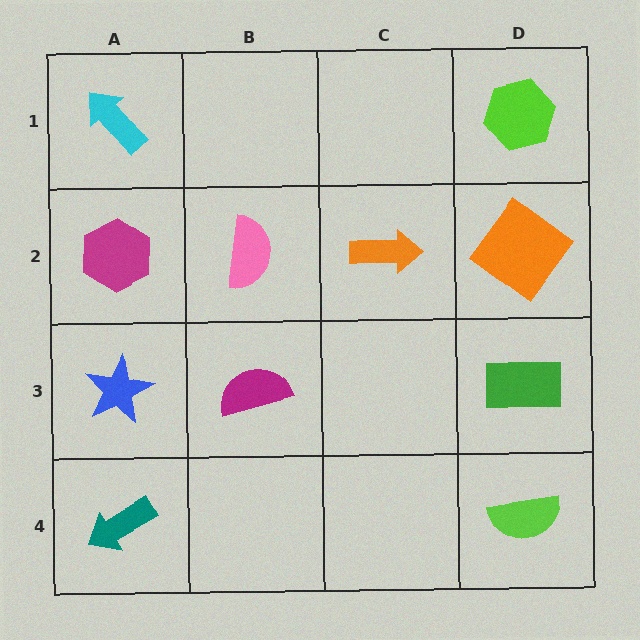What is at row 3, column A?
A blue star.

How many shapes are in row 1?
2 shapes.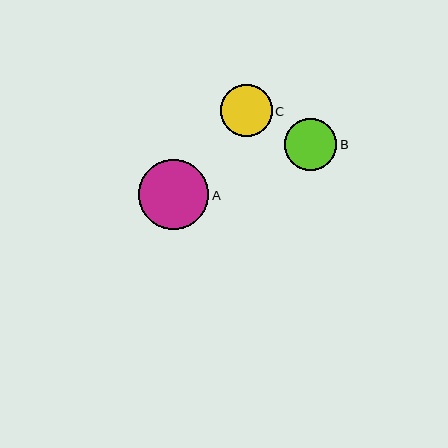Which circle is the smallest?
Circle B is the smallest with a size of approximately 52 pixels.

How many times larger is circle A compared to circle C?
Circle A is approximately 1.3 times the size of circle C.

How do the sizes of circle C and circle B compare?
Circle C and circle B are approximately the same size.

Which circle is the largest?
Circle A is the largest with a size of approximately 70 pixels.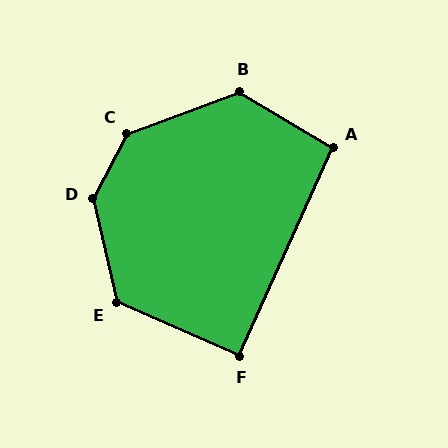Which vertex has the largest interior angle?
D, at approximately 140 degrees.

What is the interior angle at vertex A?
Approximately 97 degrees (obtuse).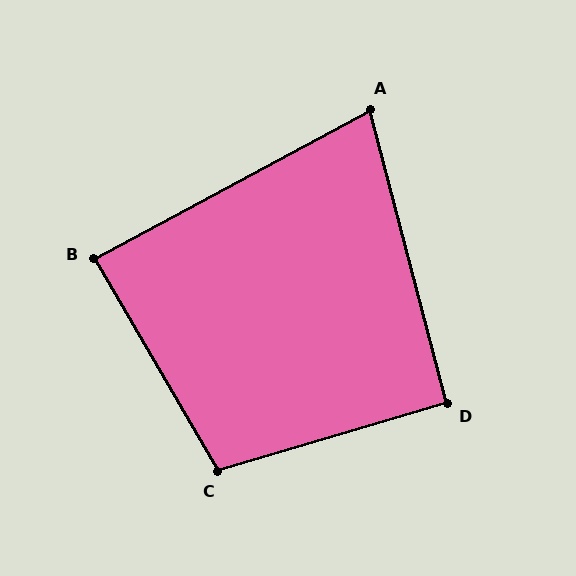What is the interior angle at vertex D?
Approximately 92 degrees (approximately right).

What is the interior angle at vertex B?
Approximately 88 degrees (approximately right).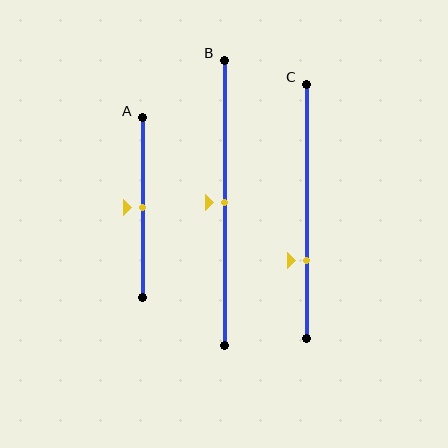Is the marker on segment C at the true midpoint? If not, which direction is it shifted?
No, the marker on segment C is shifted downward by about 19% of the segment length.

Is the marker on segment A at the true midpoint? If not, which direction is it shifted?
Yes, the marker on segment A is at the true midpoint.